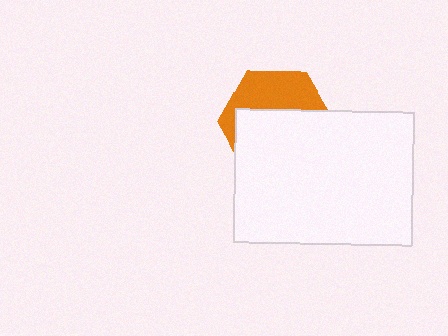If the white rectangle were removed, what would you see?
You would see the complete orange hexagon.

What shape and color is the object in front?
The object in front is a white rectangle.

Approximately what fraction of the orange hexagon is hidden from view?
Roughly 62% of the orange hexagon is hidden behind the white rectangle.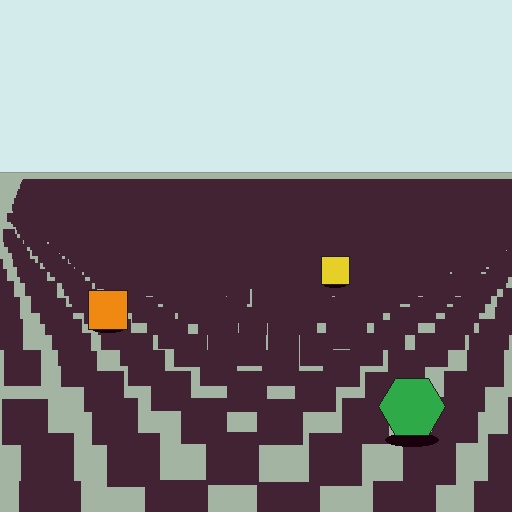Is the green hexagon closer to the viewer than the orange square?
Yes. The green hexagon is closer — you can tell from the texture gradient: the ground texture is coarser near it.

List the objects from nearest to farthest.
From nearest to farthest: the green hexagon, the orange square, the yellow square.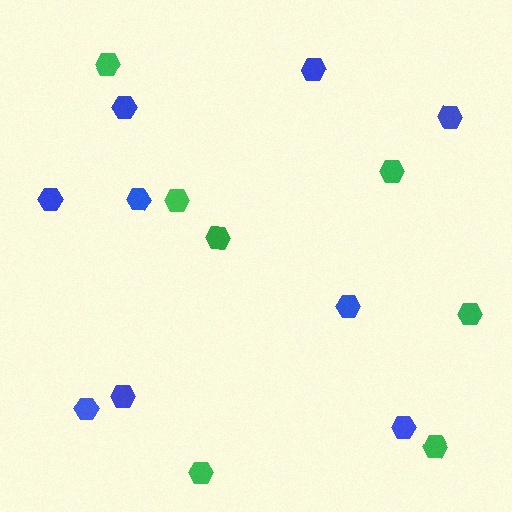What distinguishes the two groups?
There are 2 groups: one group of green hexagons (7) and one group of blue hexagons (9).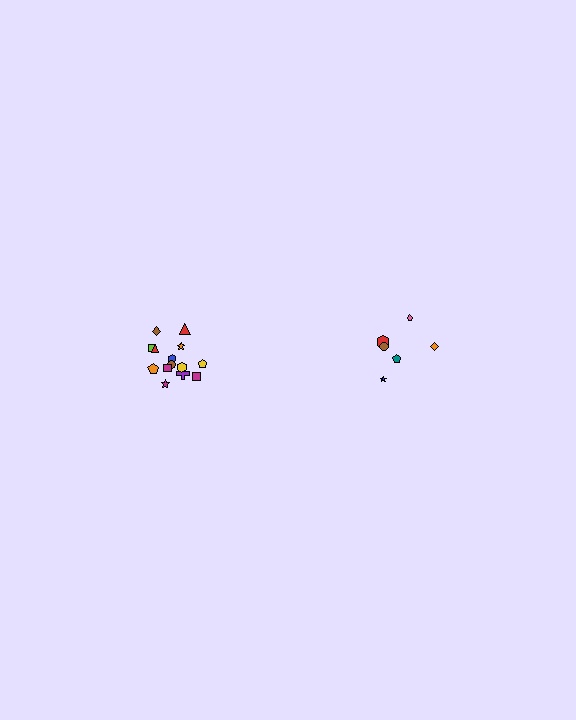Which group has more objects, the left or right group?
The left group.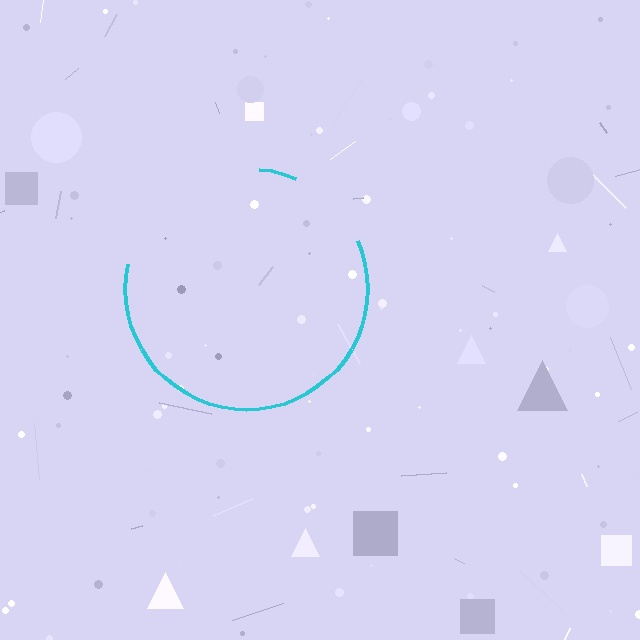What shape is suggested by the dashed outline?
The dashed outline suggests a circle.